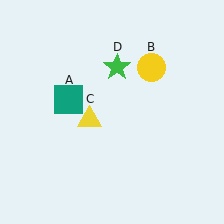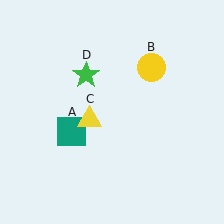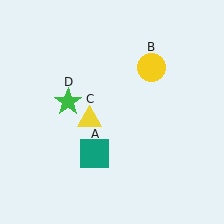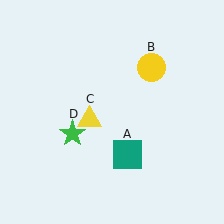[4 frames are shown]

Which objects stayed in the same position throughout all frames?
Yellow circle (object B) and yellow triangle (object C) remained stationary.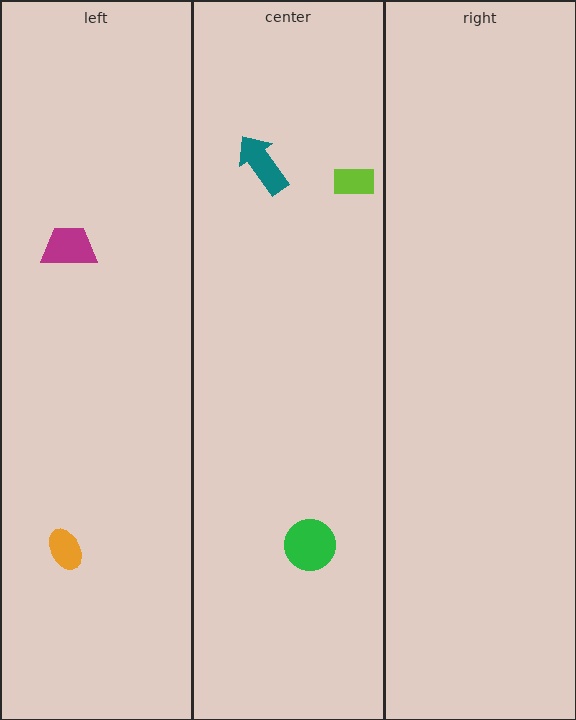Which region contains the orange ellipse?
The left region.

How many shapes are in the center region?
3.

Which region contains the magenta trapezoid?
The left region.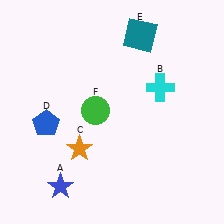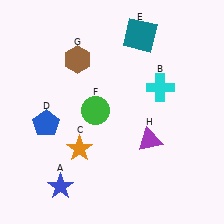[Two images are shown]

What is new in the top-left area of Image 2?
A brown hexagon (G) was added in the top-left area of Image 2.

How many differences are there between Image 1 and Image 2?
There are 2 differences between the two images.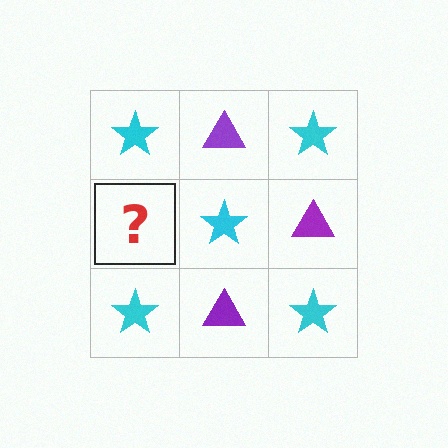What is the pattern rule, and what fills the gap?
The rule is that it alternates cyan star and purple triangle in a checkerboard pattern. The gap should be filled with a purple triangle.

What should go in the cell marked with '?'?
The missing cell should contain a purple triangle.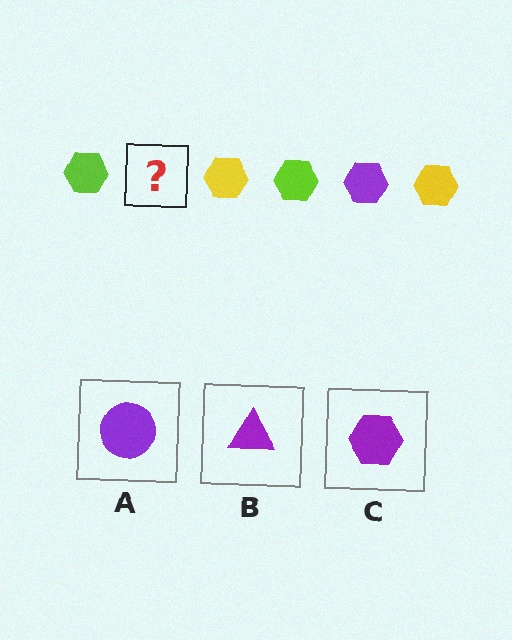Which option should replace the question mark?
Option C.